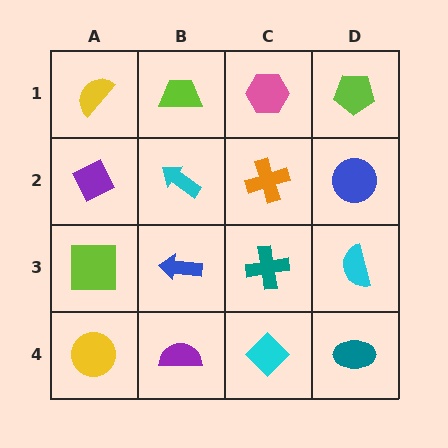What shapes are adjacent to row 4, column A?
A lime square (row 3, column A), a purple semicircle (row 4, column B).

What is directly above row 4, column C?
A teal cross.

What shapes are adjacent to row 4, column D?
A cyan semicircle (row 3, column D), a cyan diamond (row 4, column C).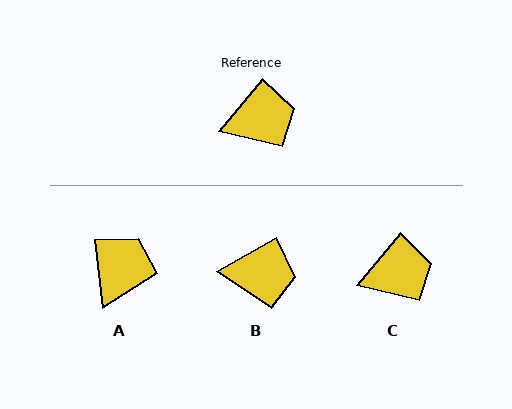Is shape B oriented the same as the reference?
No, it is off by about 20 degrees.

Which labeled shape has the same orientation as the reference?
C.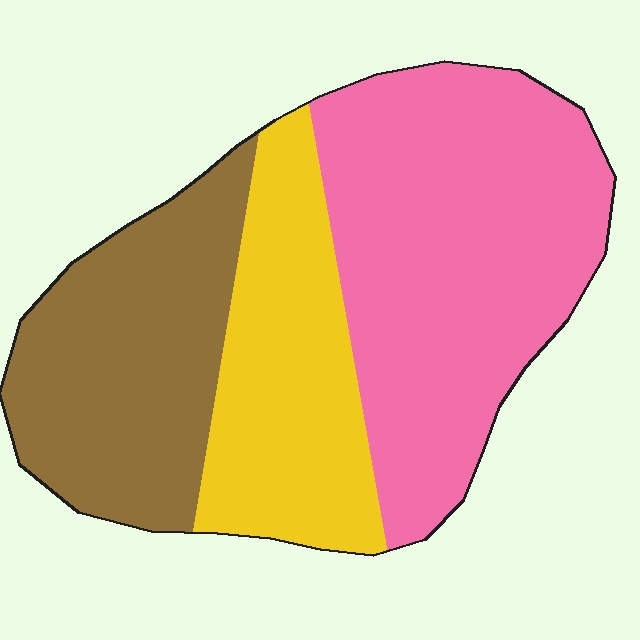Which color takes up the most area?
Pink, at roughly 45%.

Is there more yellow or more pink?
Pink.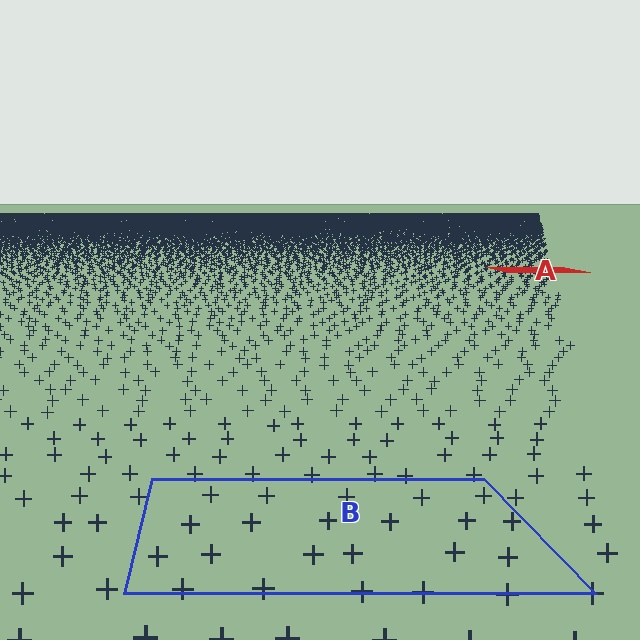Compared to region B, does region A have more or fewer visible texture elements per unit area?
Region A has more texture elements per unit area — they are packed more densely because it is farther away.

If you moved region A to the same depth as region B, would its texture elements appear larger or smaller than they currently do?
They would appear larger. At a closer depth, the same texture elements are projected at a bigger on-screen size.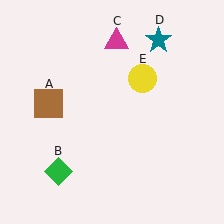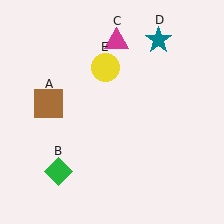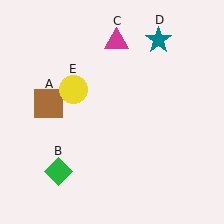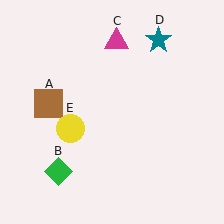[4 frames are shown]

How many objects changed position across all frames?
1 object changed position: yellow circle (object E).